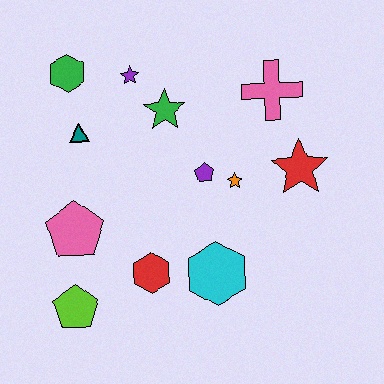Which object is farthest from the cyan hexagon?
The green hexagon is farthest from the cyan hexagon.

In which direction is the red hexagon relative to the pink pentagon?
The red hexagon is to the right of the pink pentagon.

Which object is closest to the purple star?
The green star is closest to the purple star.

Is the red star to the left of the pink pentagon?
No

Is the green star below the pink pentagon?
No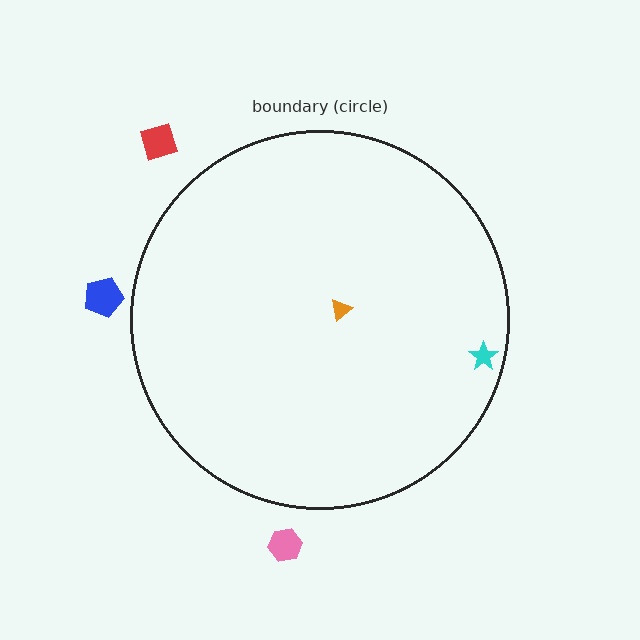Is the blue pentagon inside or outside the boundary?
Outside.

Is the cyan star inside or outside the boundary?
Inside.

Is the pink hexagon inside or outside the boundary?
Outside.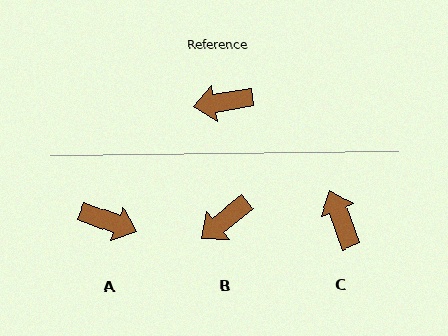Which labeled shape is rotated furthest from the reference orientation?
A, about 149 degrees away.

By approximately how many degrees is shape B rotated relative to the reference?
Approximately 30 degrees counter-clockwise.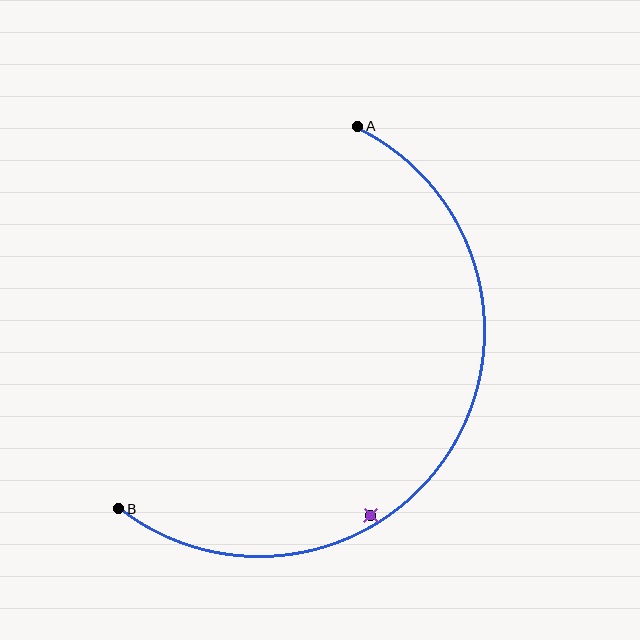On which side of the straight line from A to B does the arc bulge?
The arc bulges to the right of the straight line connecting A and B.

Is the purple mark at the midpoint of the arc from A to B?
No — the purple mark does not lie on the arc at all. It sits slightly inside the curve.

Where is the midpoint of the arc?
The arc midpoint is the point on the curve farthest from the straight line joining A and B. It sits to the right of that line.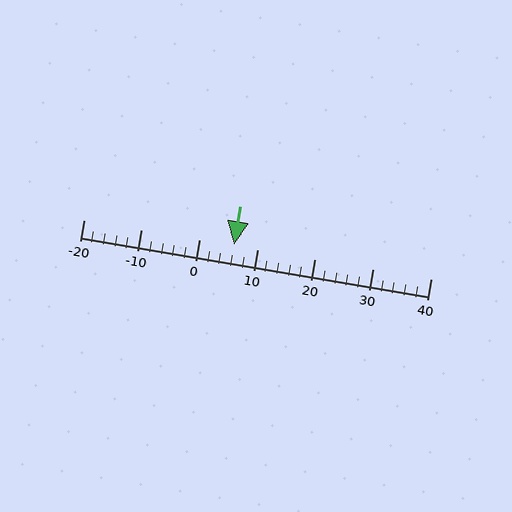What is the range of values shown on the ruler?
The ruler shows values from -20 to 40.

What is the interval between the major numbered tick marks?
The major tick marks are spaced 10 units apart.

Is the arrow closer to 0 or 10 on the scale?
The arrow is closer to 10.